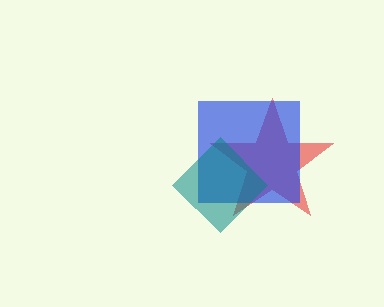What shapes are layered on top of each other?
The layered shapes are: a red star, a blue square, a teal diamond.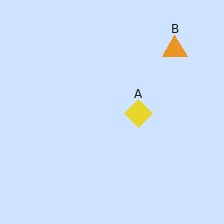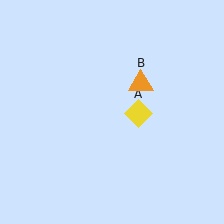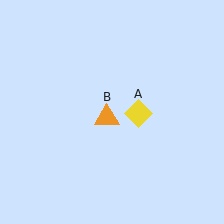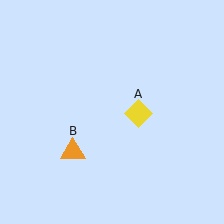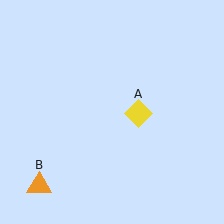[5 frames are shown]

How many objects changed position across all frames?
1 object changed position: orange triangle (object B).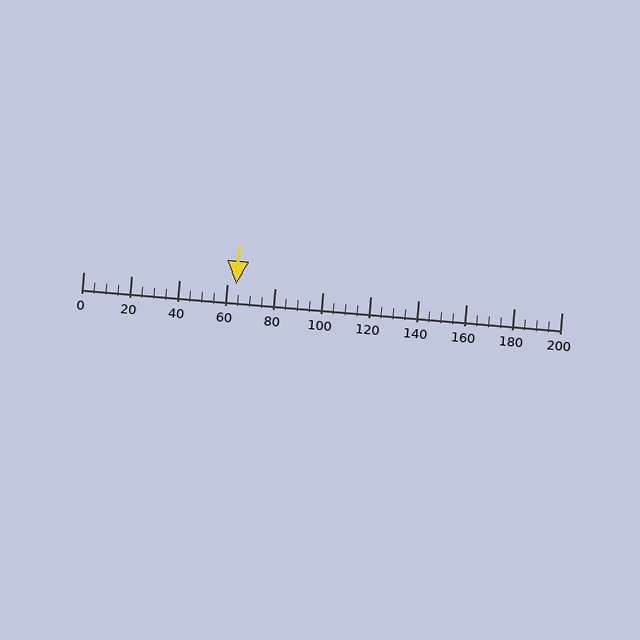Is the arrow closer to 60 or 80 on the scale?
The arrow is closer to 60.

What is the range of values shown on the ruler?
The ruler shows values from 0 to 200.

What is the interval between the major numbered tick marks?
The major tick marks are spaced 20 units apart.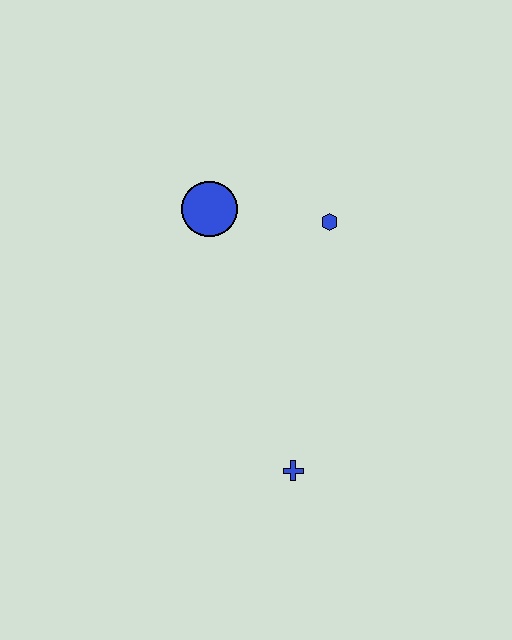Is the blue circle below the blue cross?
No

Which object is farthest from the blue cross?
The blue circle is farthest from the blue cross.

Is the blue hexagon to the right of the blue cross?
Yes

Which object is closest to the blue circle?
The blue hexagon is closest to the blue circle.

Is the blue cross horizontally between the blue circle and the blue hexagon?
Yes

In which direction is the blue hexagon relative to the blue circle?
The blue hexagon is to the right of the blue circle.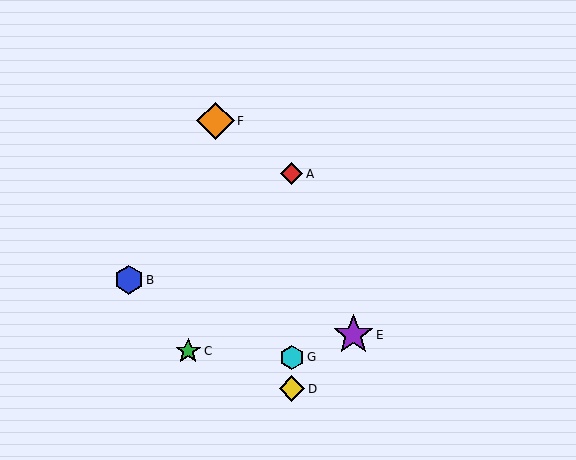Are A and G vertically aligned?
Yes, both are at x≈292.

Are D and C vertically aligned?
No, D is at x≈292 and C is at x≈188.